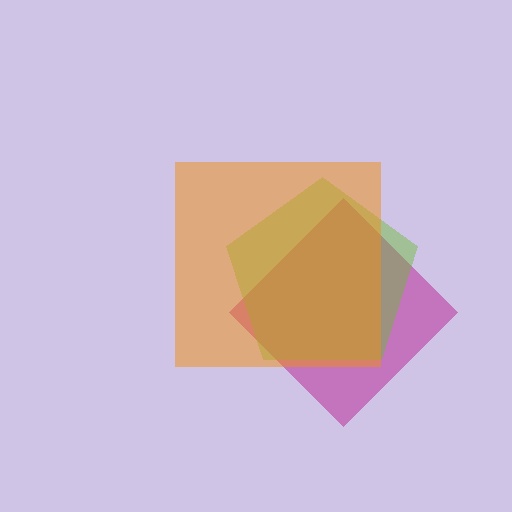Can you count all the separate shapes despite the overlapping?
Yes, there are 3 separate shapes.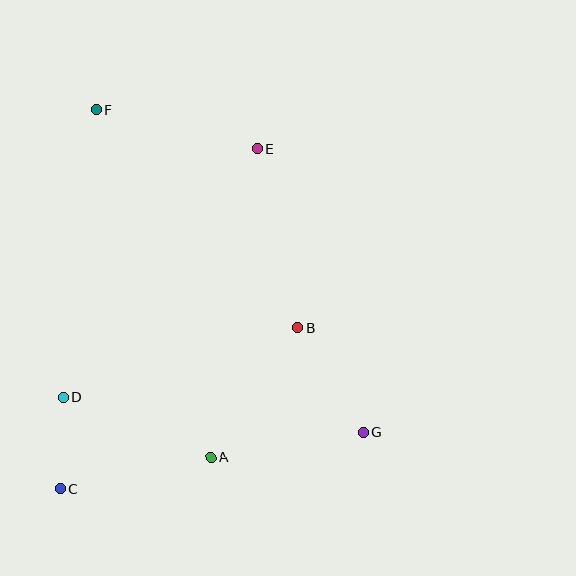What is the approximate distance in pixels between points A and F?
The distance between A and F is approximately 366 pixels.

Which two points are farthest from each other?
Points F and G are farthest from each other.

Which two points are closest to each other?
Points C and D are closest to each other.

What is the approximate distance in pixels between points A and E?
The distance between A and E is approximately 312 pixels.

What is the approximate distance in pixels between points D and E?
The distance between D and E is approximately 314 pixels.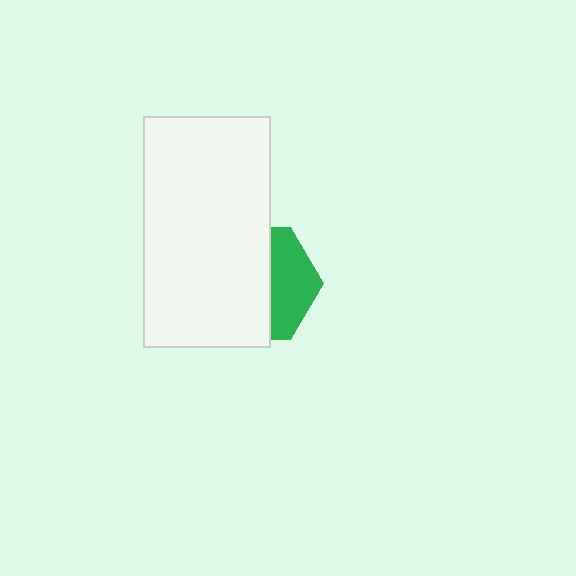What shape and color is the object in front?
The object in front is a white rectangle.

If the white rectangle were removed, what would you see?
You would see the complete green hexagon.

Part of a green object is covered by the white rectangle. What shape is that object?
It is a hexagon.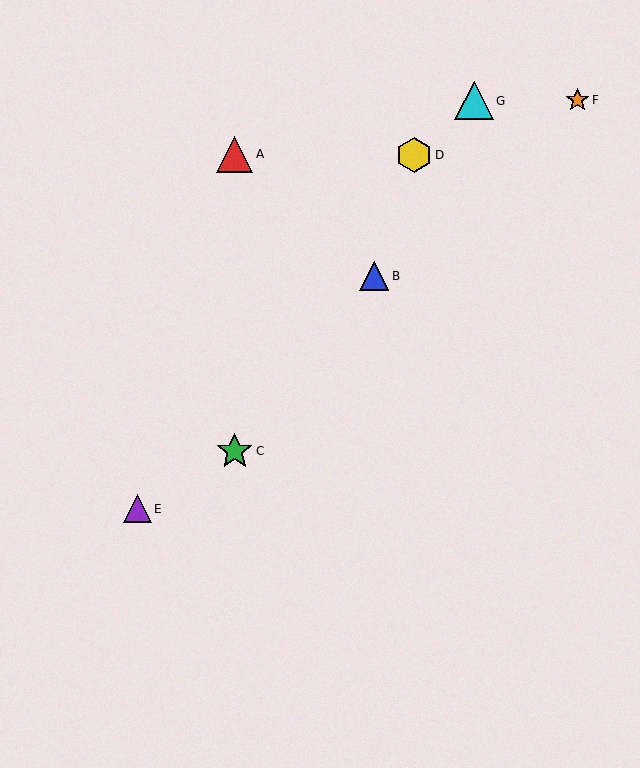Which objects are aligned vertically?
Objects A, C are aligned vertically.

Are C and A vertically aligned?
Yes, both are at x≈235.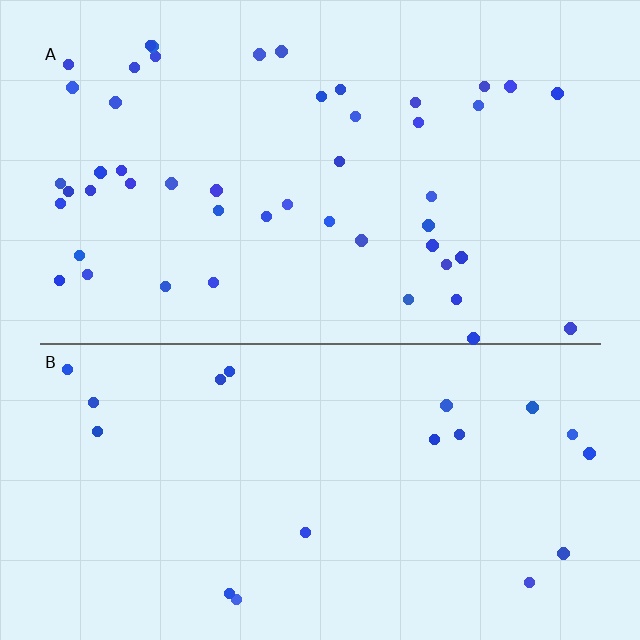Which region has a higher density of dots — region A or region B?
A (the top).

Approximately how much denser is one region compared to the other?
Approximately 2.5× — region A over region B.